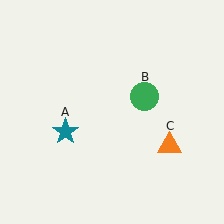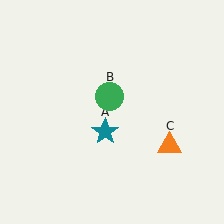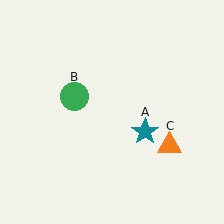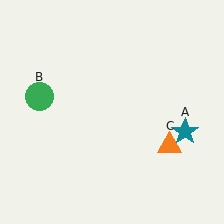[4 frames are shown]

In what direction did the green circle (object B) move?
The green circle (object B) moved left.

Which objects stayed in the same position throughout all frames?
Orange triangle (object C) remained stationary.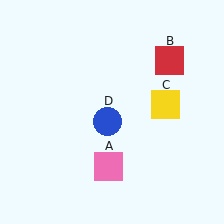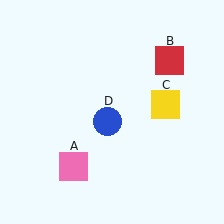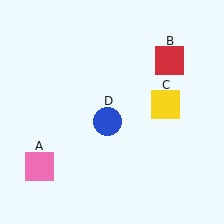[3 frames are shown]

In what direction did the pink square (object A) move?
The pink square (object A) moved left.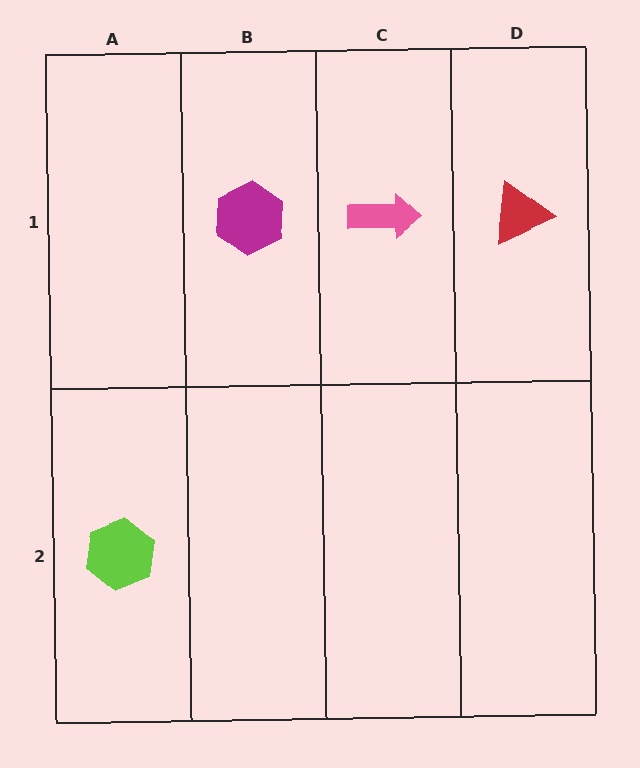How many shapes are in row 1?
3 shapes.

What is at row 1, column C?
A pink arrow.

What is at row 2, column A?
A lime hexagon.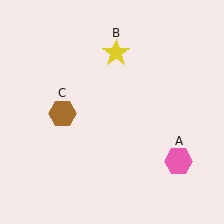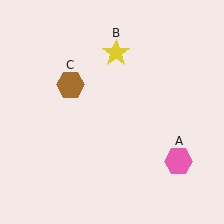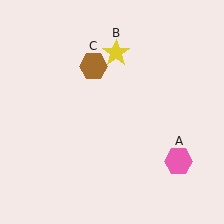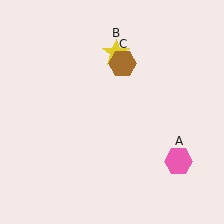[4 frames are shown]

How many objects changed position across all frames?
1 object changed position: brown hexagon (object C).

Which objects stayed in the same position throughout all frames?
Pink hexagon (object A) and yellow star (object B) remained stationary.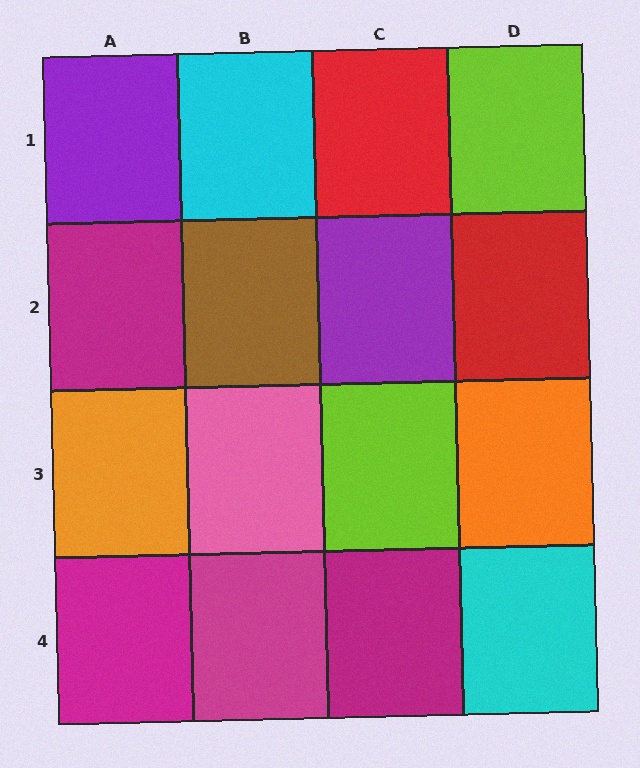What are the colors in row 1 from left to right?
Purple, cyan, red, lime.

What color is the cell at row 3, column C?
Lime.